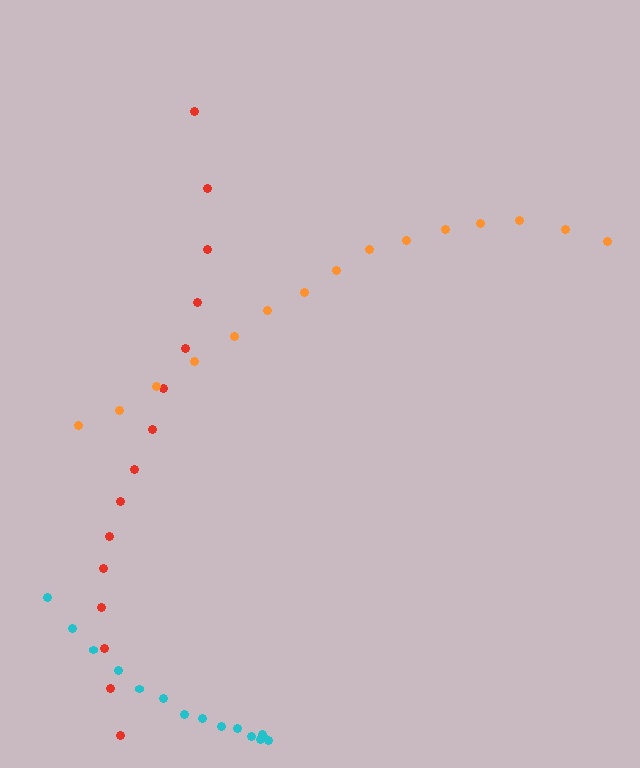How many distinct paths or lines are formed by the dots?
There are 3 distinct paths.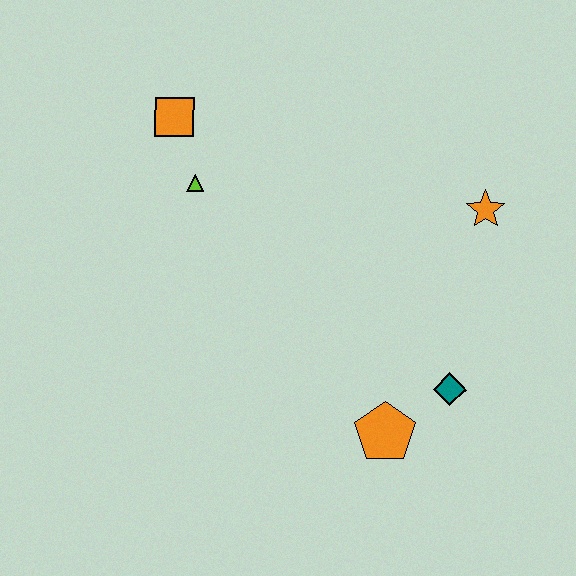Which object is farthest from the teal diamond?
The orange square is farthest from the teal diamond.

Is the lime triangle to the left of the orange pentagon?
Yes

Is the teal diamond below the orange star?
Yes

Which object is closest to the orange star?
The teal diamond is closest to the orange star.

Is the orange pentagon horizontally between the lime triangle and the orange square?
No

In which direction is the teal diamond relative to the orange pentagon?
The teal diamond is to the right of the orange pentagon.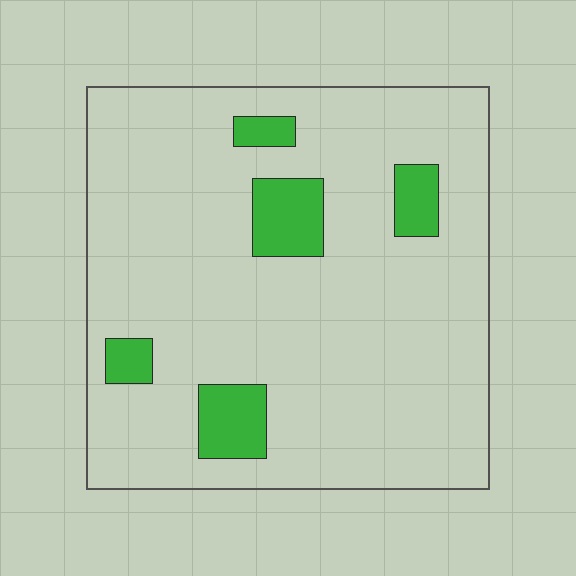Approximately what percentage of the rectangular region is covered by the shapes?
Approximately 10%.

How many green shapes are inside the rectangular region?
5.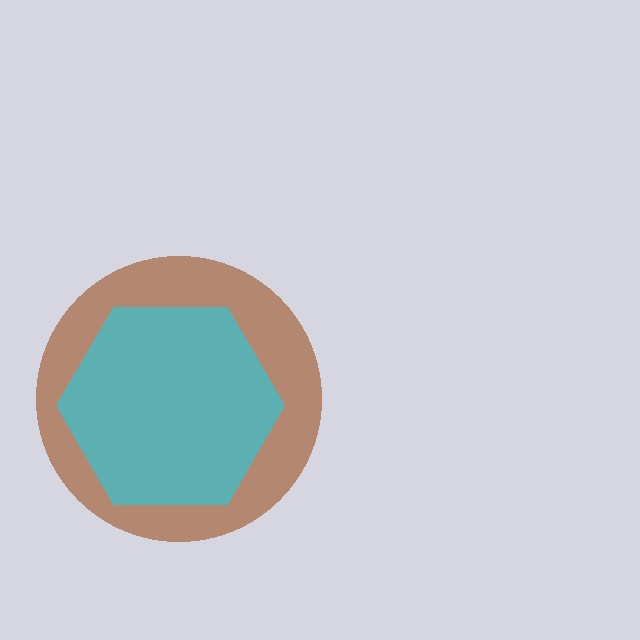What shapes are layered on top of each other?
The layered shapes are: a brown circle, a cyan hexagon.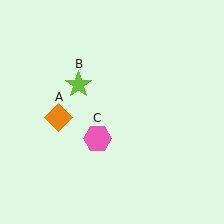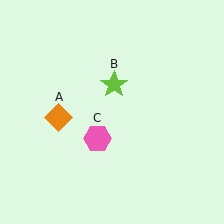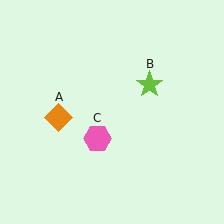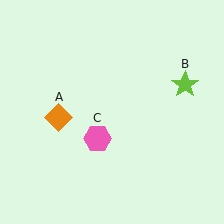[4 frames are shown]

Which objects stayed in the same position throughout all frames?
Orange diamond (object A) and pink hexagon (object C) remained stationary.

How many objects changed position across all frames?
1 object changed position: lime star (object B).